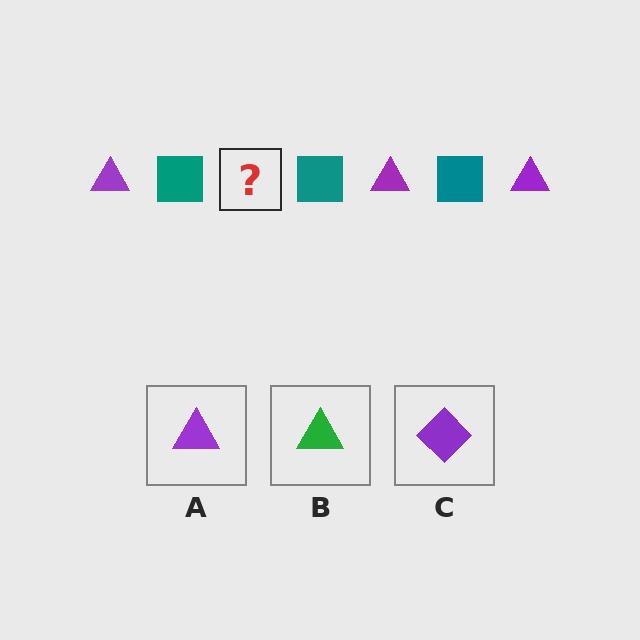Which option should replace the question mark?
Option A.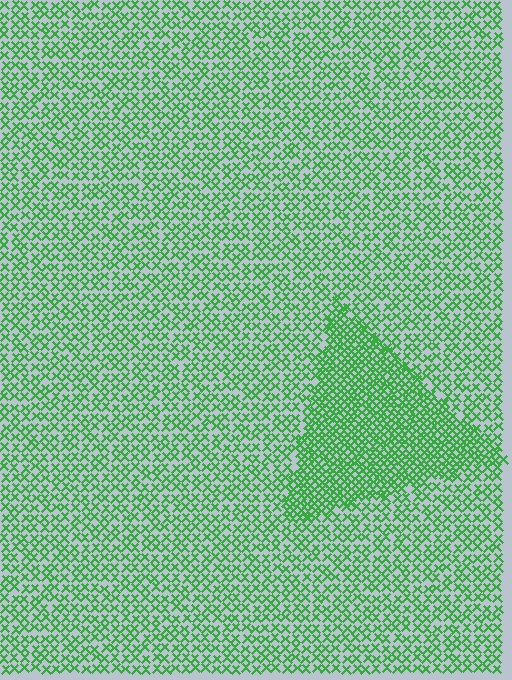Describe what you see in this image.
The image contains small green elements arranged at two different densities. A triangle-shaped region is visible where the elements are more densely packed than the surrounding area.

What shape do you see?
I see a triangle.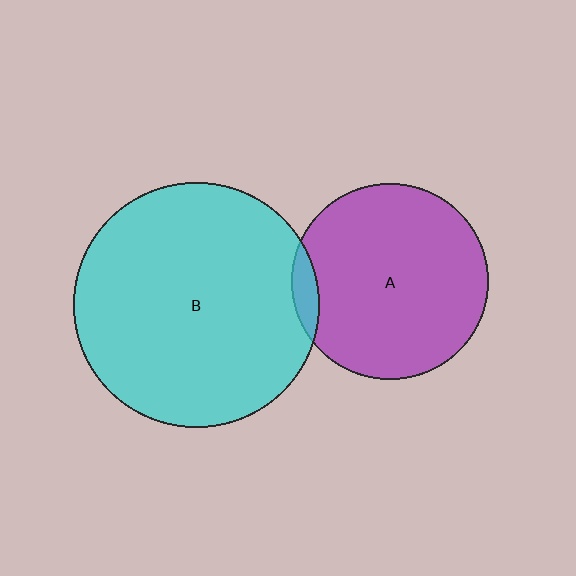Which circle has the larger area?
Circle B (cyan).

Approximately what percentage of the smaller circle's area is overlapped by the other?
Approximately 5%.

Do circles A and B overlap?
Yes.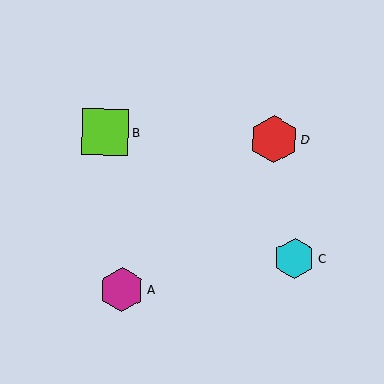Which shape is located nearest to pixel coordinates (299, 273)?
The cyan hexagon (labeled C) at (295, 258) is nearest to that location.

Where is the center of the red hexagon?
The center of the red hexagon is at (274, 139).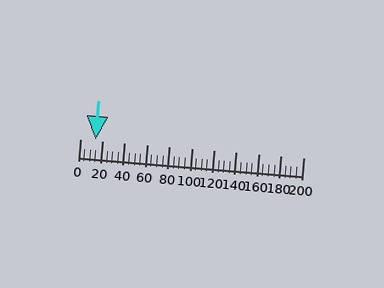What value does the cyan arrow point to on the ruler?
The cyan arrow points to approximately 14.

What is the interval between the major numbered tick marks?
The major tick marks are spaced 20 units apart.